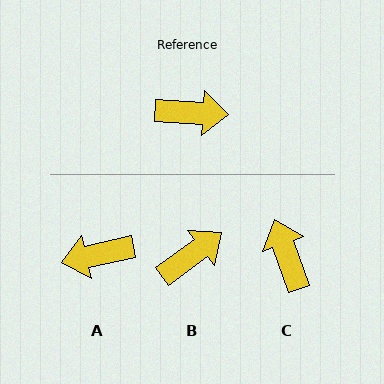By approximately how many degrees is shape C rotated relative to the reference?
Approximately 112 degrees counter-clockwise.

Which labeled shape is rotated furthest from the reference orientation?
A, about 165 degrees away.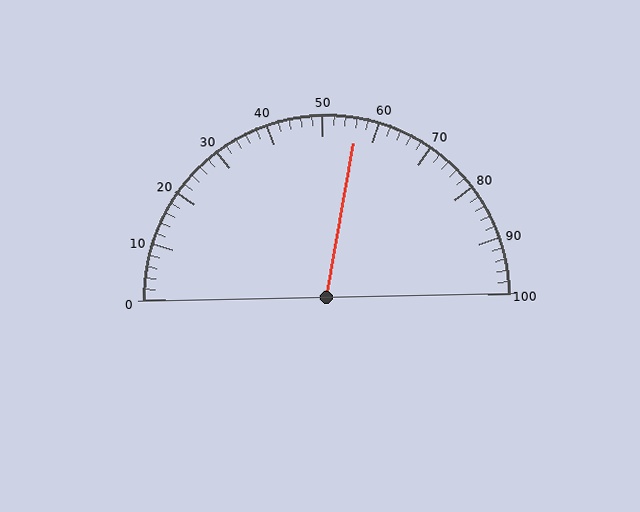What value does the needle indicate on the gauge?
The needle indicates approximately 56.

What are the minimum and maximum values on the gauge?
The gauge ranges from 0 to 100.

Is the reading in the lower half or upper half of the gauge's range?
The reading is in the upper half of the range (0 to 100).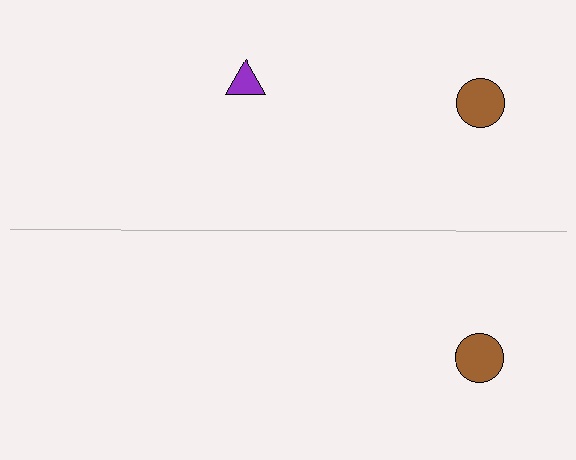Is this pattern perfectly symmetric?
No, the pattern is not perfectly symmetric. A purple triangle is missing from the bottom side.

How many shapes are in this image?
There are 3 shapes in this image.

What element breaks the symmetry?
A purple triangle is missing from the bottom side.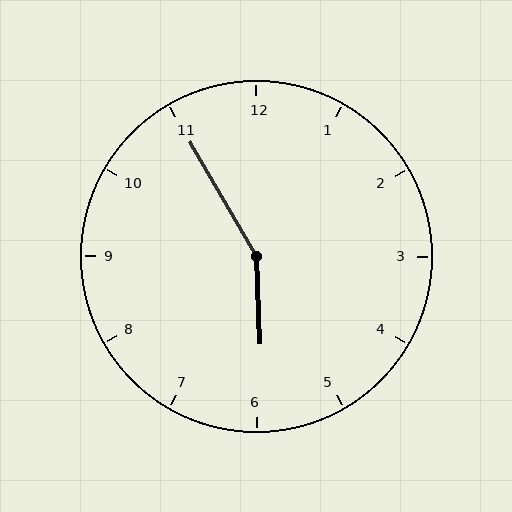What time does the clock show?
5:55.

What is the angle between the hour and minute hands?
Approximately 152 degrees.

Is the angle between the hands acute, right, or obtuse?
It is obtuse.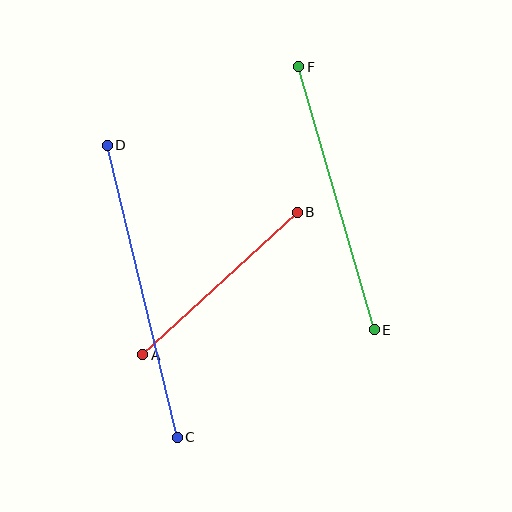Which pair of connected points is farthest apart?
Points C and D are farthest apart.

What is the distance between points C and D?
The distance is approximately 300 pixels.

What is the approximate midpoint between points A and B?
The midpoint is at approximately (220, 283) pixels.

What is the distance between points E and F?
The distance is approximately 274 pixels.